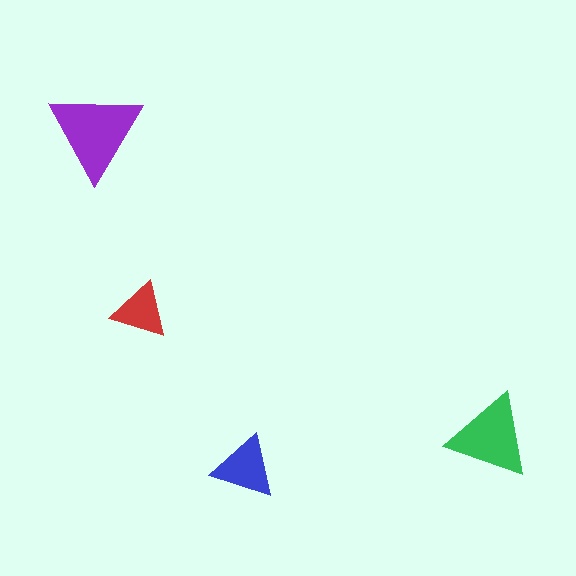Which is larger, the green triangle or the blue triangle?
The green one.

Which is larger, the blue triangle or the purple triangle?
The purple one.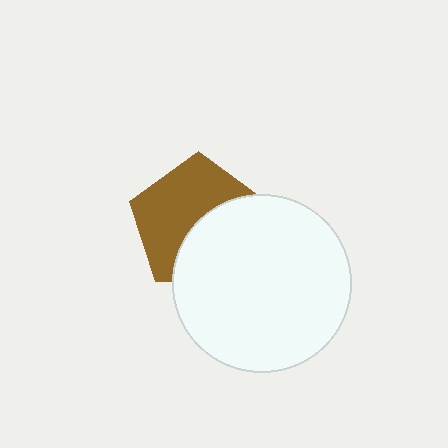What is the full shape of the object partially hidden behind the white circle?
The partially hidden object is a brown pentagon.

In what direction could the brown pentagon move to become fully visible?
The brown pentagon could move toward the upper-left. That would shift it out from behind the white circle entirely.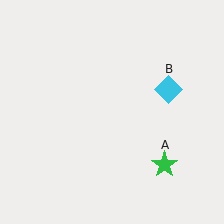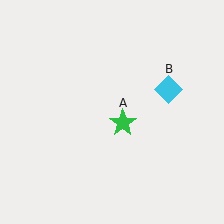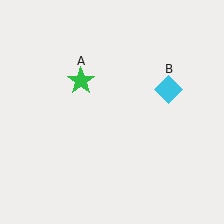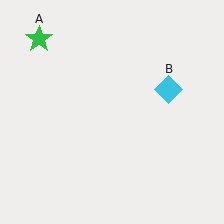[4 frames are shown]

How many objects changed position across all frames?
1 object changed position: green star (object A).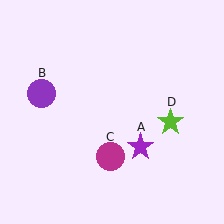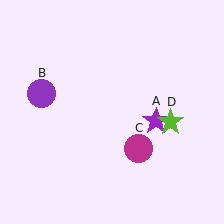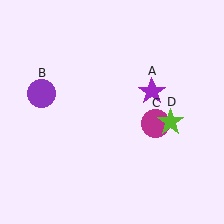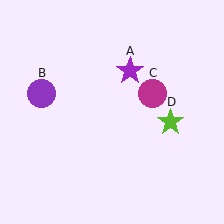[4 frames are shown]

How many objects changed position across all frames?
2 objects changed position: purple star (object A), magenta circle (object C).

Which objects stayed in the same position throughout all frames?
Purple circle (object B) and lime star (object D) remained stationary.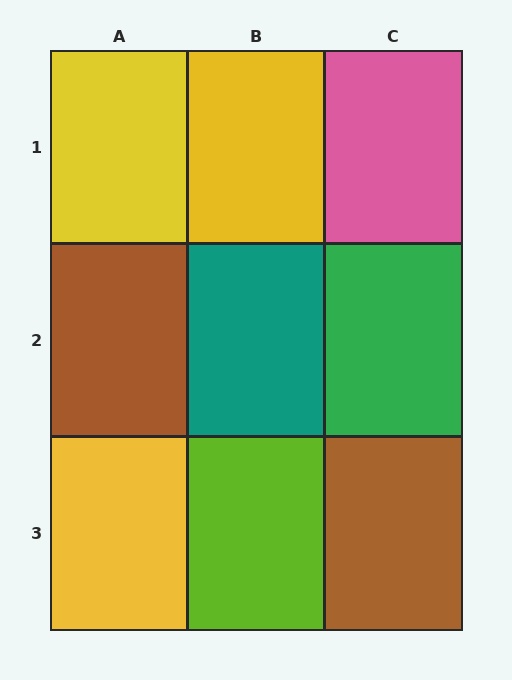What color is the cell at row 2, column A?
Brown.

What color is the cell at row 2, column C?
Green.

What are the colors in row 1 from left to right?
Yellow, yellow, pink.